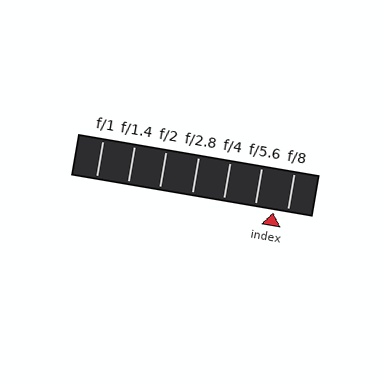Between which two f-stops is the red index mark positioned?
The index mark is between f/5.6 and f/8.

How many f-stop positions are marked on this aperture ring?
There are 7 f-stop positions marked.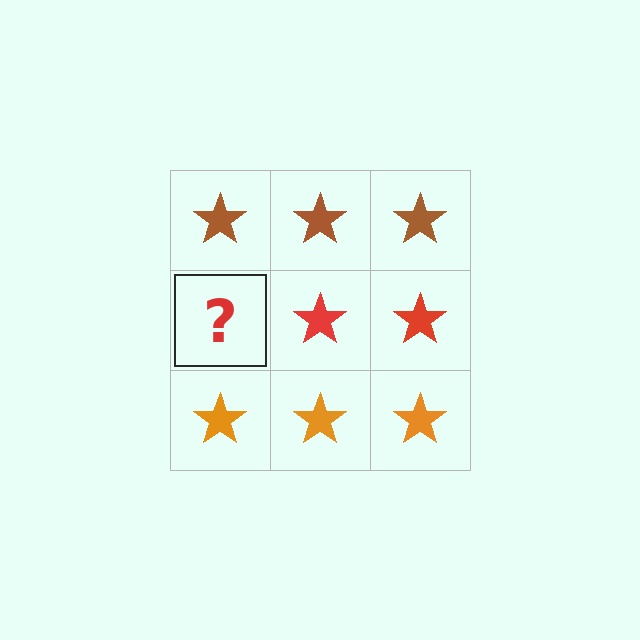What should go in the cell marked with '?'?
The missing cell should contain a red star.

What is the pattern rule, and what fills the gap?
The rule is that each row has a consistent color. The gap should be filled with a red star.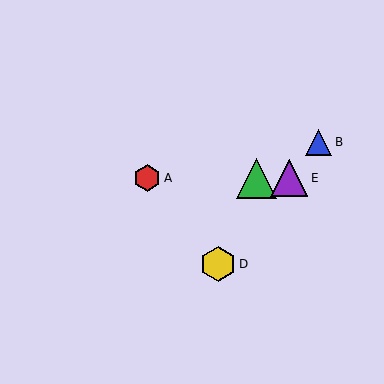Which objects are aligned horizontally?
Objects A, C, E are aligned horizontally.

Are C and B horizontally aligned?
No, C is at y≈178 and B is at y≈142.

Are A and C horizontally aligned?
Yes, both are at y≈178.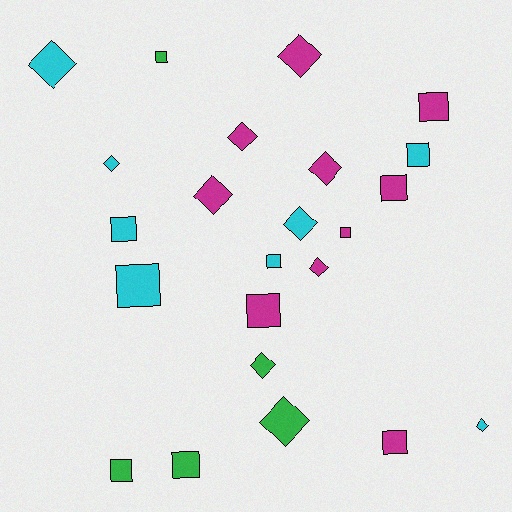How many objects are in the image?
There are 23 objects.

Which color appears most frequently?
Magenta, with 10 objects.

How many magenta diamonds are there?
There are 5 magenta diamonds.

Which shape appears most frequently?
Square, with 12 objects.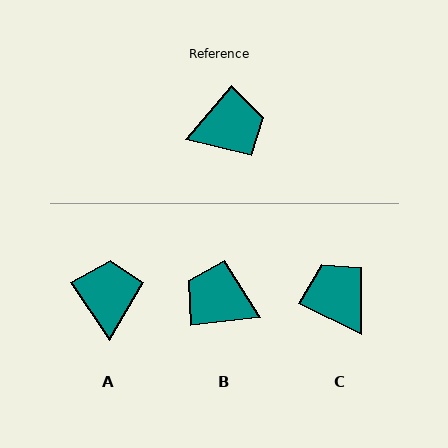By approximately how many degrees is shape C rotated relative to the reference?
Approximately 104 degrees counter-clockwise.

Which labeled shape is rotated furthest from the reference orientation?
B, about 136 degrees away.